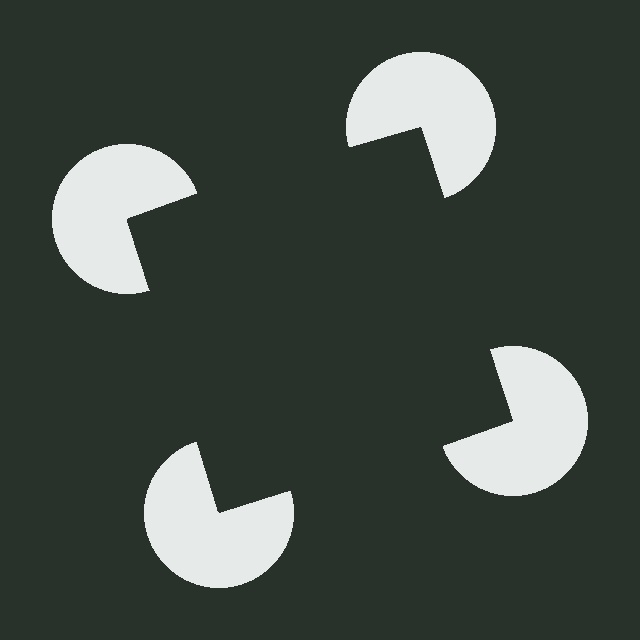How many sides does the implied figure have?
4 sides.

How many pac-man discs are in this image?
There are 4 — one at each vertex of the illusory square.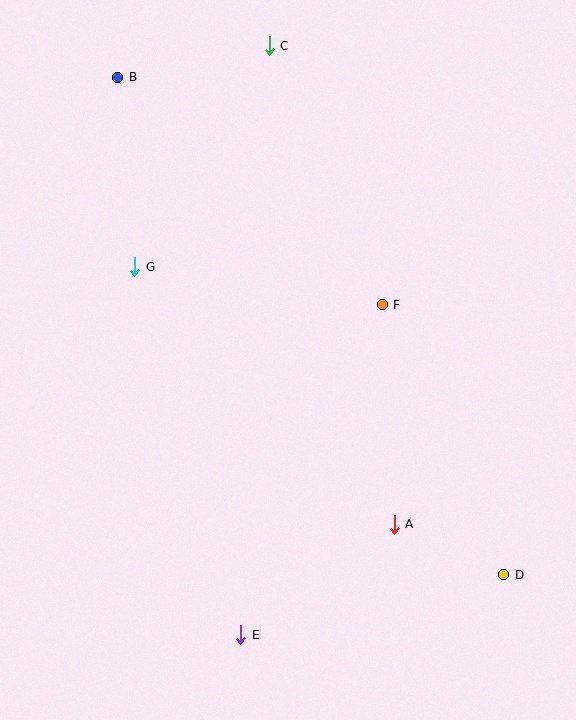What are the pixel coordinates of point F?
Point F is at (382, 305).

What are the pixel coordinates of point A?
Point A is at (394, 524).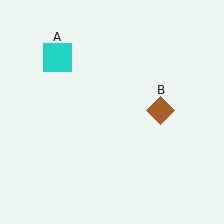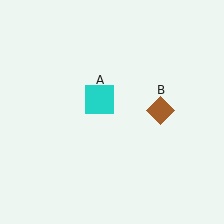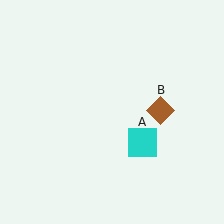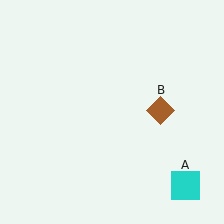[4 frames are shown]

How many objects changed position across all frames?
1 object changed position: cyan square (object A).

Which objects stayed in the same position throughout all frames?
Brown diamond (object B) remained stationary.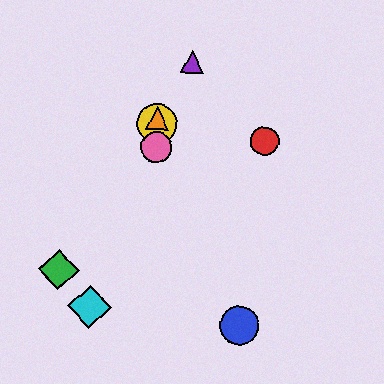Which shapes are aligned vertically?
The yellow circle, the orange triangle, the pink circle are aligned vertically.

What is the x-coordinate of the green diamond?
The green diamond is at x≈59.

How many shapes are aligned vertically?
3 shapes (the yellow circle, the orange triangle, the pink circle) are aligned vertically.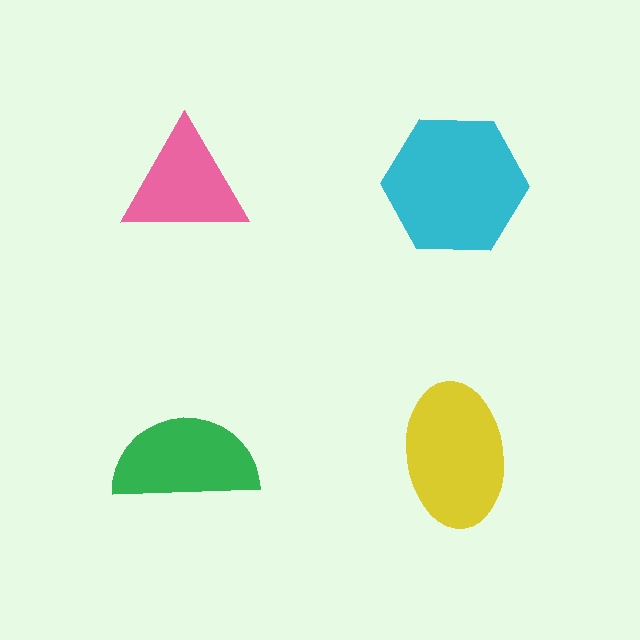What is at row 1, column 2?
A cyan hexagon.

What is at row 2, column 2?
A yellow ellipse.